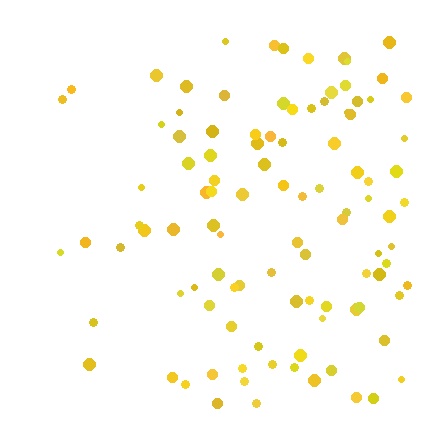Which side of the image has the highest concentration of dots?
The right.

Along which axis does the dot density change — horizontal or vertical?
Horizontal.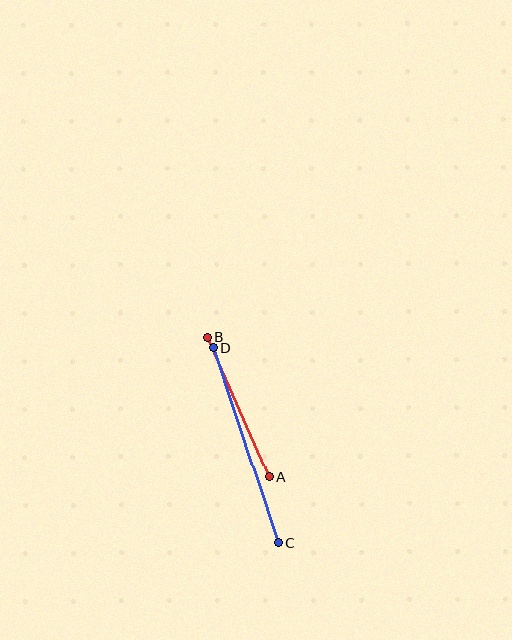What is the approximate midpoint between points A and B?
The midpoint is at approximately (238, 407) pixels.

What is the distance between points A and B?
The distance is approximately 152 pixels.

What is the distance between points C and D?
The distance is approximately 205 pixels.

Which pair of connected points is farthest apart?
Points C and D are farthest apart.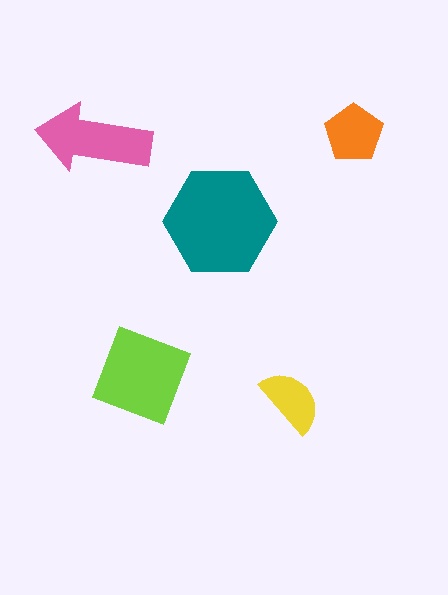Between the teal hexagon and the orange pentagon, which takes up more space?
The teal hexagon.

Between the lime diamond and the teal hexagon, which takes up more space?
The teal hexagon.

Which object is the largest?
The teal hexagon.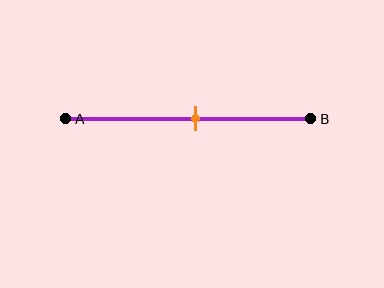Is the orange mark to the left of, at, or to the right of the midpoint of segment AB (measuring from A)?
The orange mark is approximately at the midpoint of segment AB.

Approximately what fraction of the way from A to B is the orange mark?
The orange mark is approximately 55% of the way from A to B.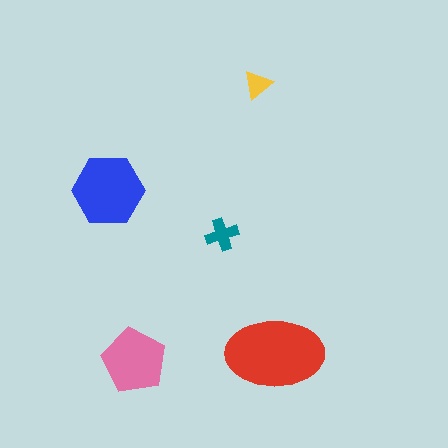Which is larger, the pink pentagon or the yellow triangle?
The pink pentagon.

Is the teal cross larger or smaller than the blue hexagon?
Smaller.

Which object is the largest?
The red ellipse.